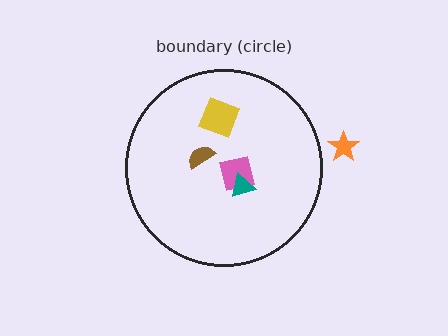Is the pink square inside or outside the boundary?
Inside.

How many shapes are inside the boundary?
4 inside, 1 outside.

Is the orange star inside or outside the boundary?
Outside.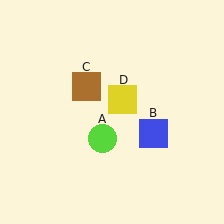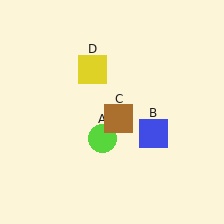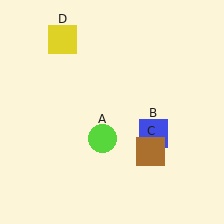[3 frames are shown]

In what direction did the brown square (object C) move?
The brown square (object C) moved down and to the right.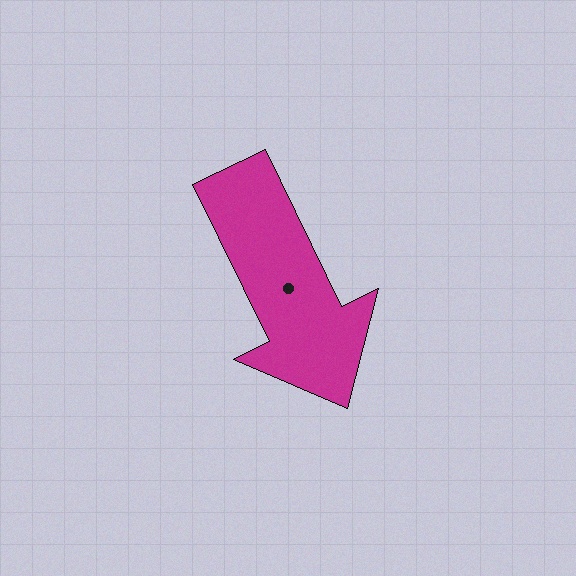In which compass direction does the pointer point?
Southeast.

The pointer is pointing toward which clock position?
Roughly 5 o'clock.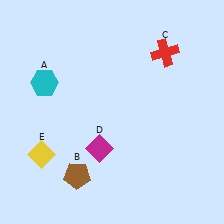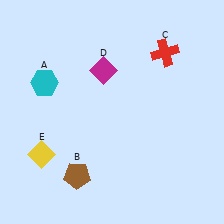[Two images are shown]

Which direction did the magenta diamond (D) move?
The magenta diamond (D) moved up.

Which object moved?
The magenta diamond (D) moved up.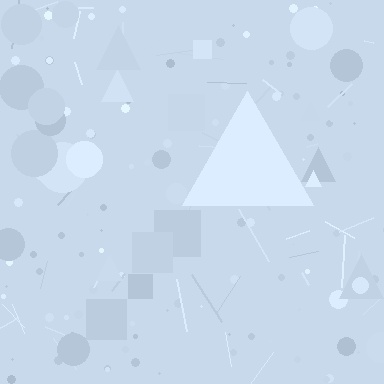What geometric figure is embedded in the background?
A triangle is embedded in the background.